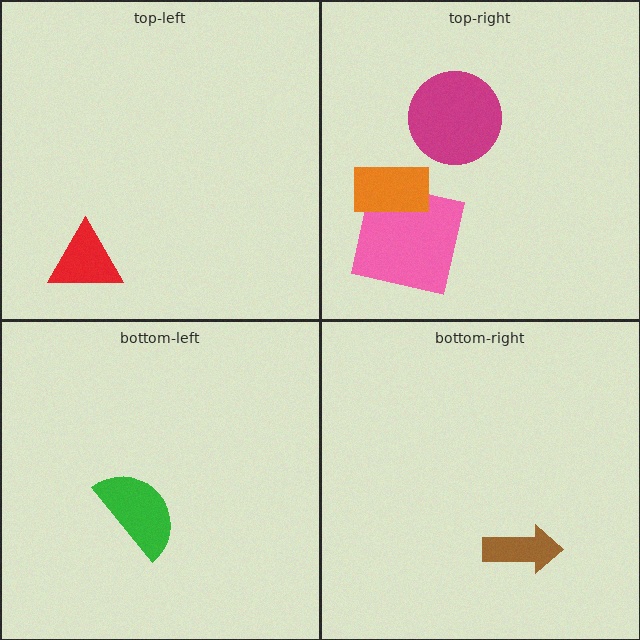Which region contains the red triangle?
The top-left region.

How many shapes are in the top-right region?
3.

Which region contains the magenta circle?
The top-right region.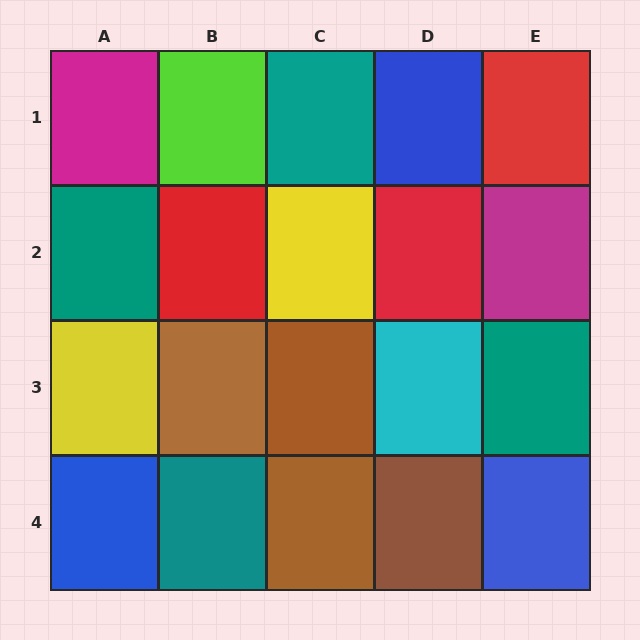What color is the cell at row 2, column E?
Magenta.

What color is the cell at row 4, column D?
Brown.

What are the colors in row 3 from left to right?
Yellow, brown, brown, cyan, teal.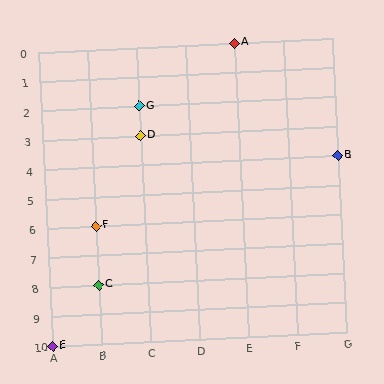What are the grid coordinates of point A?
Point A is at grid coordinates (E, 0).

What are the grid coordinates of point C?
Point C is at grid coordinates (B, 8).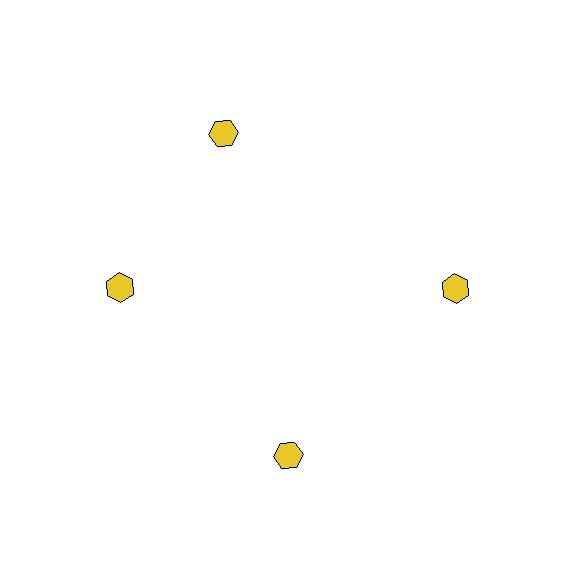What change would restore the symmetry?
The symmetry would be restored by rotating it back into even spacing with its neighbors so that all 4 hexagons sit at equal angles and equal distance from the center.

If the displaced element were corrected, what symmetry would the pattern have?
It would have 4-fold rotational symmetry — the pattern would map onto itself every 90 degrees.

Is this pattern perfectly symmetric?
No. The 4 yellow hexagons are arranged in a ring, but one element near the 12 o'clock position is rotated out of alignment along the ring, breaking the 4-fold rotational symmetry.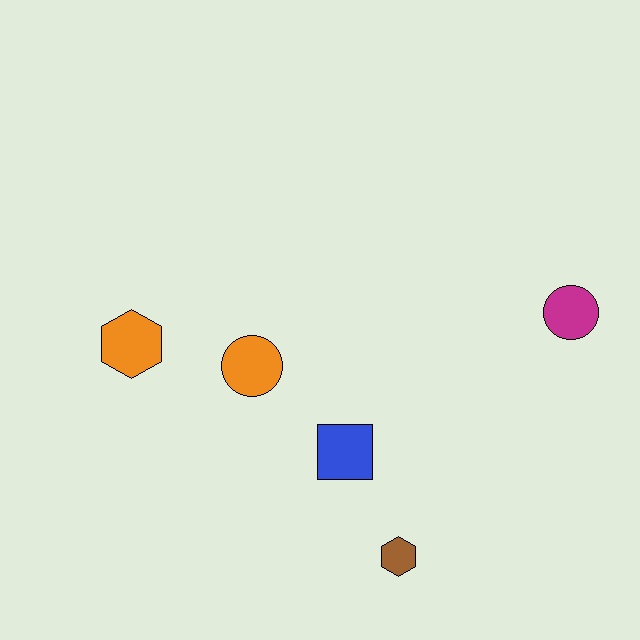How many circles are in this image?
There are 2 circles.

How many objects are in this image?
There are 5 objects.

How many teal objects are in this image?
There are no teal objects.